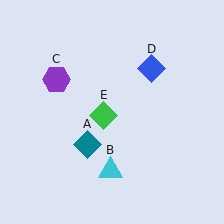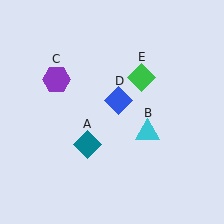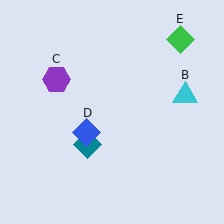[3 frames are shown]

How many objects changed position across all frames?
3 objects changed position: cyan triangle (object B), blue diamond (object D), green diamond (object E).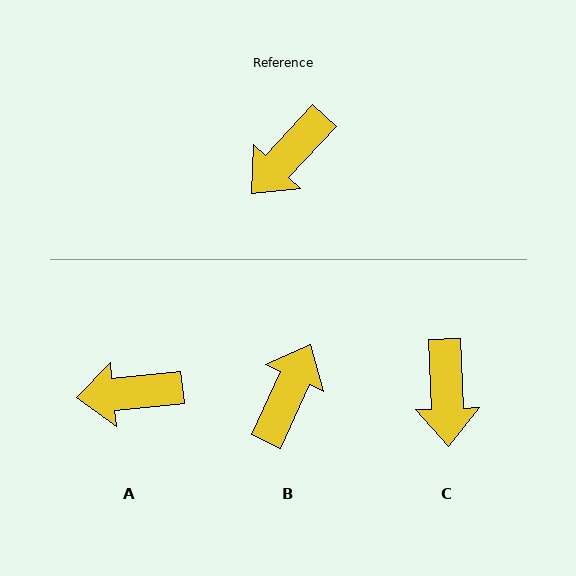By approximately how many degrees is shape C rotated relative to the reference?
Approximately 45 degrees counter-clockwise.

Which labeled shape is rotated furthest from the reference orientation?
B, about 162 degrees away.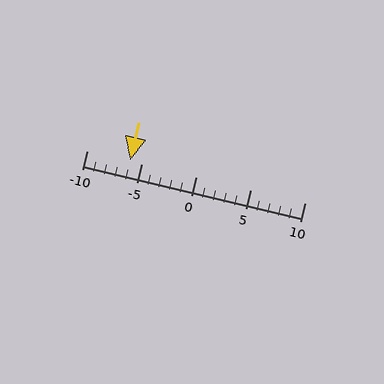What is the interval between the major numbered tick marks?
The major tick marks are spaced 5 units apart.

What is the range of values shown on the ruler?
The ruler shows values from -10 to 10.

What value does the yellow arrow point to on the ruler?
The yellow arrow points to approximately -6.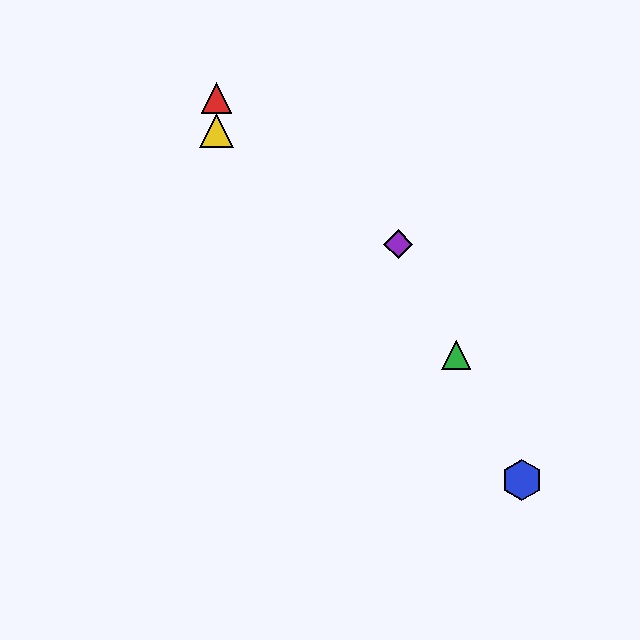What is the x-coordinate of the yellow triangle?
The yellow triangle is at x≈217.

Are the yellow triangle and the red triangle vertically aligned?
Yes, both are at x≈217.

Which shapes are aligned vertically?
The red triangle, the yellow triangle are aligned vertically.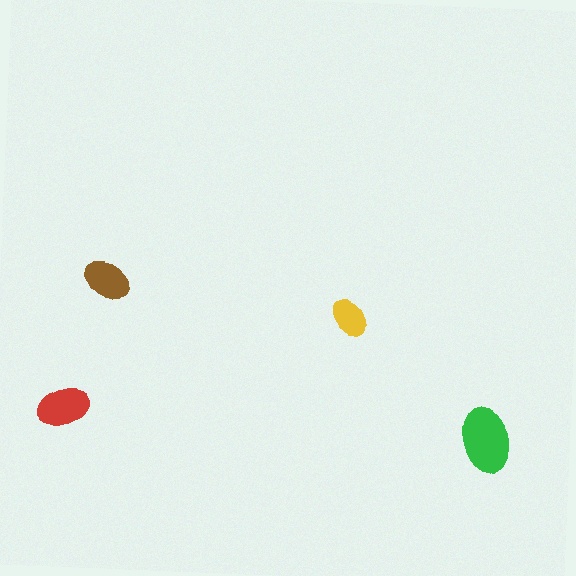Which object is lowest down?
The green ellipse is bottommost.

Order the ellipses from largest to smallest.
the green one, the red one, the brown one, the yellow one.